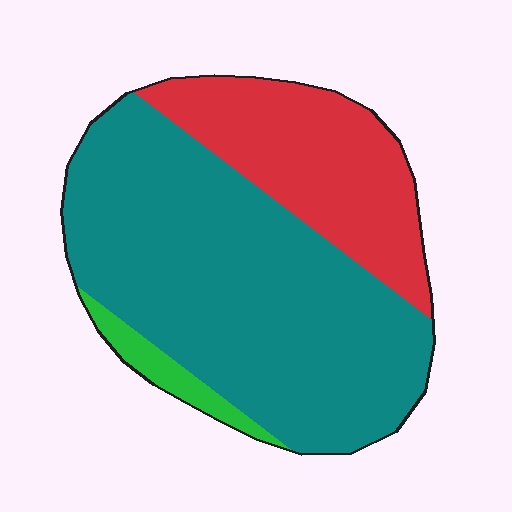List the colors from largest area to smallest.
From largest to smallest: teal, red, green.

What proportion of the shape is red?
Red takes up between a quarter and a half of the shape.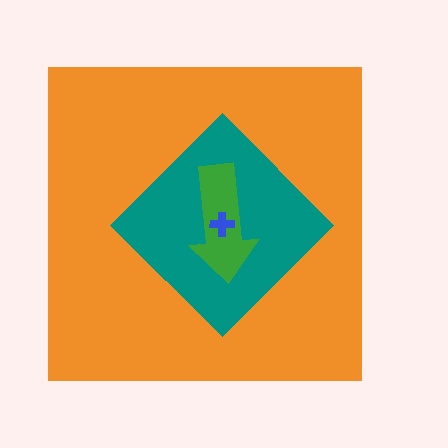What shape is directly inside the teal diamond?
The green arrow.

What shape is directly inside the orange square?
The teal diamond.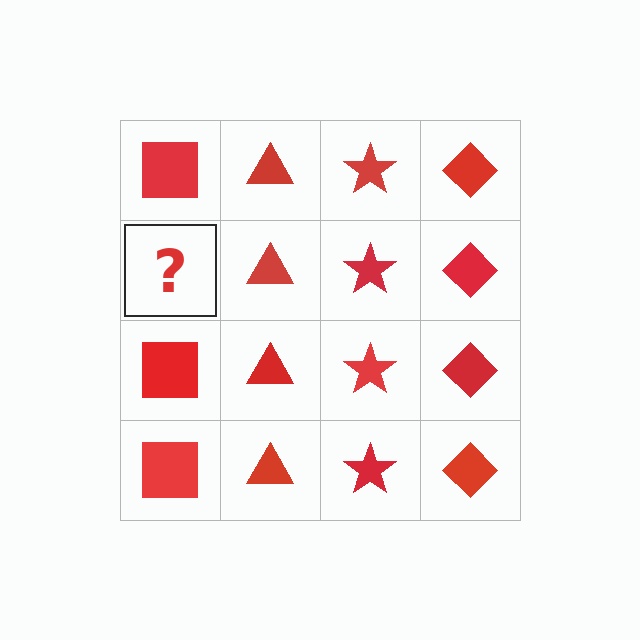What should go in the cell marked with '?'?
The missing cell should contain a red square.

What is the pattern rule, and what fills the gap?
The rule is that each column has a consistent shape. The gap should be filled with a red square.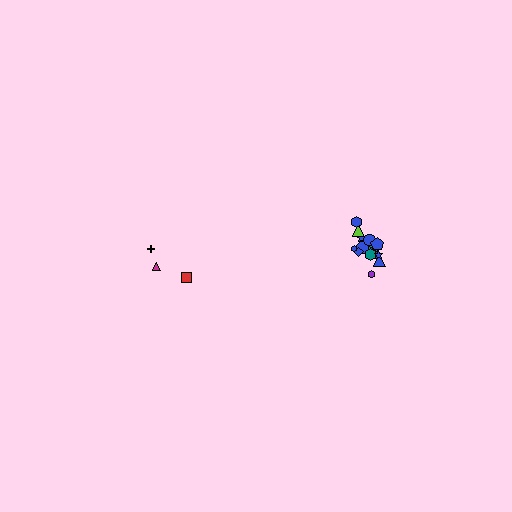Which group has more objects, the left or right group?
The right group.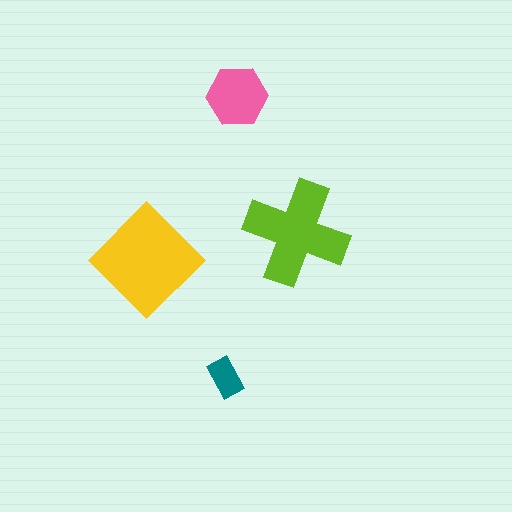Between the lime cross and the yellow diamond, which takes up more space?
The yellow diamond.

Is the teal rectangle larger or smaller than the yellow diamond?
Smaller.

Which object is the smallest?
The teal rectangle.